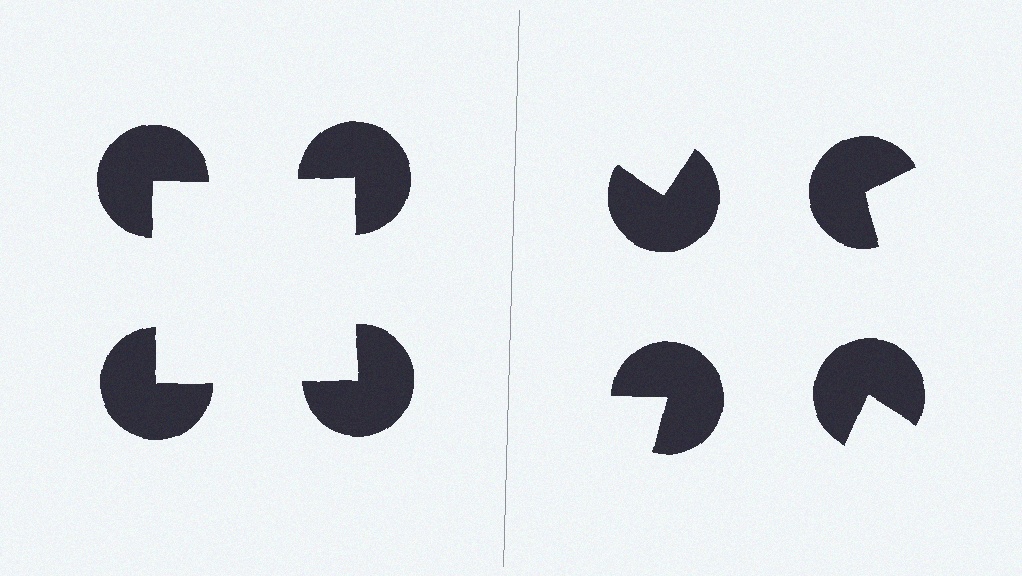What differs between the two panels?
The pac-man discs are positioned identically on both sides; only the wedge orientations differ. On the left they align to a square; on the right they are misaligned.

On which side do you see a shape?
An illusory square appears on the left side. On the right side the wedge cuts are rotated, so no coherent shape forms.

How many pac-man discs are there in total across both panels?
8 — 4 on each side.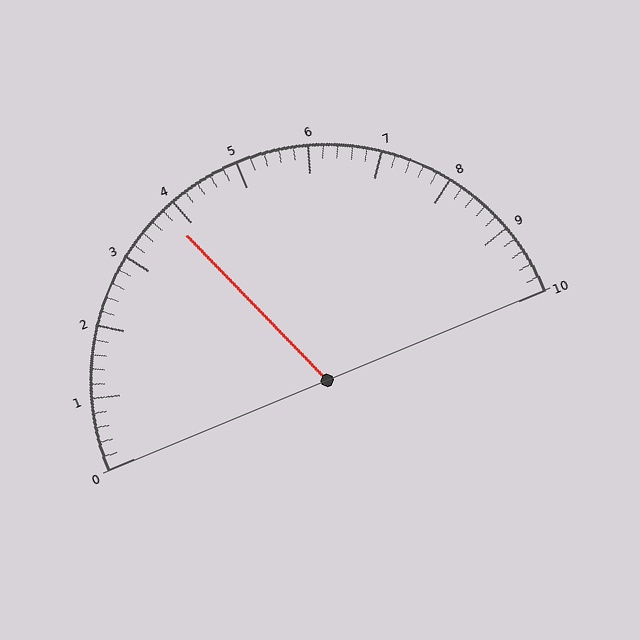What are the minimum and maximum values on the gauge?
The gauge ranges from 0 to 10.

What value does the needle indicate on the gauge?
The needle indicates approximately 3.8.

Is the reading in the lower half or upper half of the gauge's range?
The reading is in the lower half of the range (0 to 10).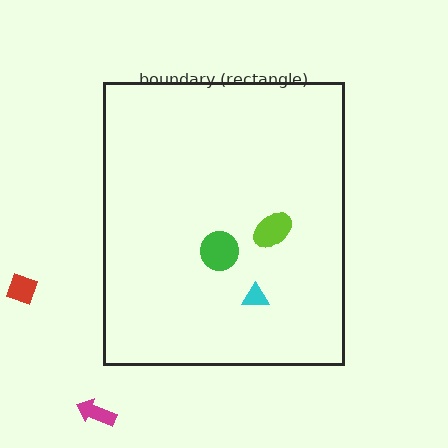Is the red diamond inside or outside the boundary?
Outside.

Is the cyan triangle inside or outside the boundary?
Inside.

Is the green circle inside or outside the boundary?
Inside.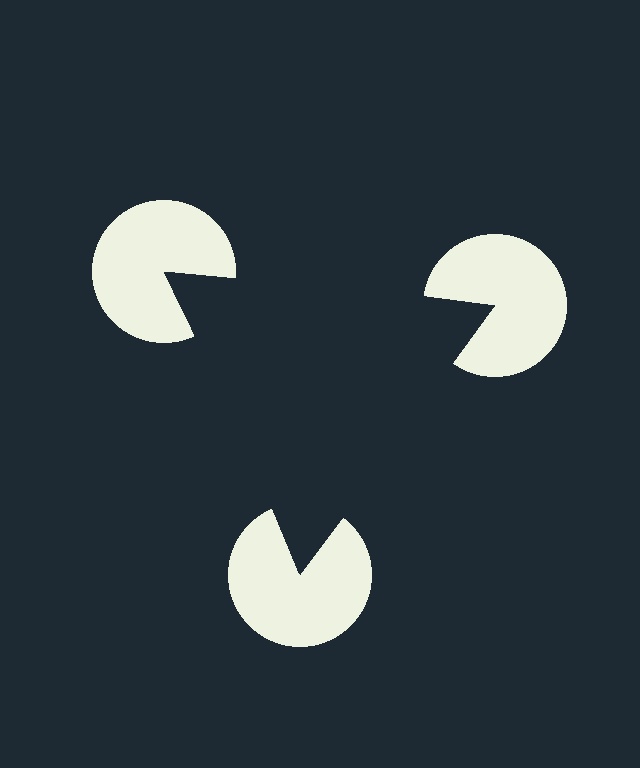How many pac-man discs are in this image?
There are 3 — one at each vertex of the illusory triangle.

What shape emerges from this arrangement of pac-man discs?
An illusory triangle — its edges are inferred from the aligned wedge cuts in the pac-man discs, not physically drawn.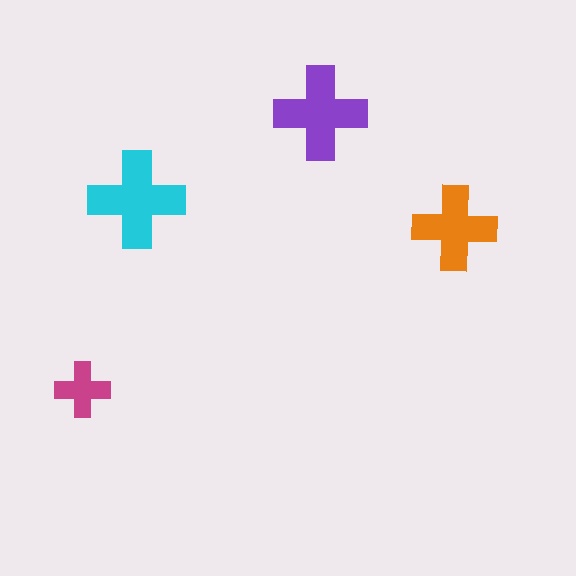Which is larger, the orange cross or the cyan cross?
The cyan one.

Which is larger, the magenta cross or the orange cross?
The orange one.